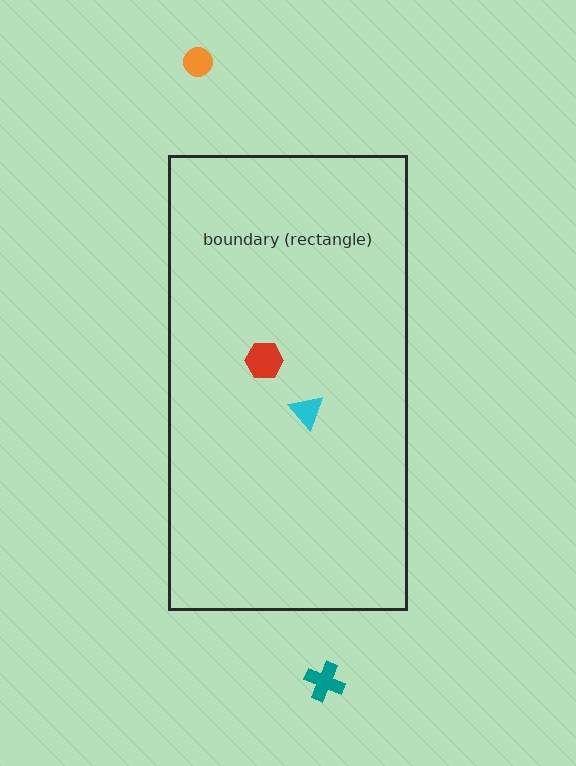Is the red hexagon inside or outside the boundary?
Inside.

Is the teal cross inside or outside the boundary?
Outside.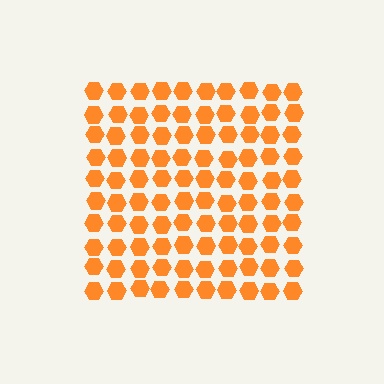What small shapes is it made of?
It is made of small hexagons.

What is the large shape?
The large shape is a square.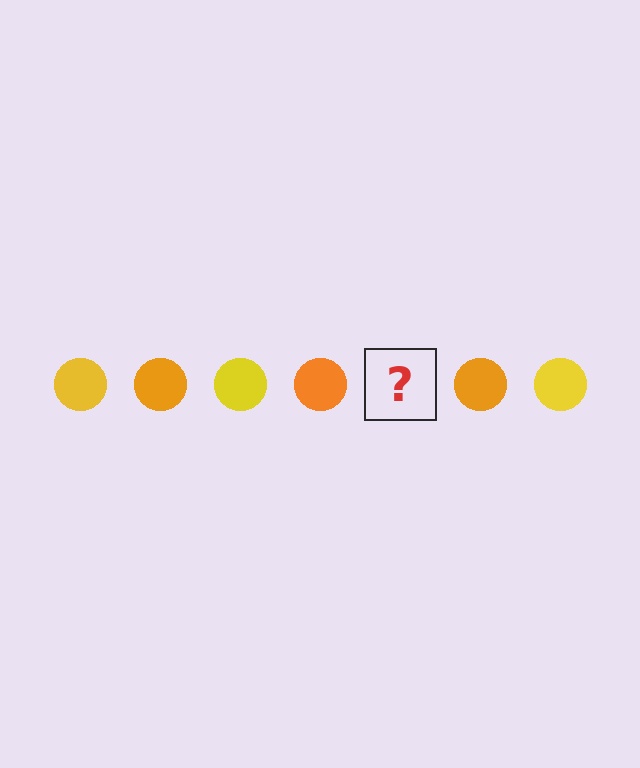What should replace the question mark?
The question mark should be replaced with a yellow circle.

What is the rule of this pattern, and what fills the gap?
The rule is that the pattern cycles through yellow, orange circles. The gap should be filled with a yellow circle.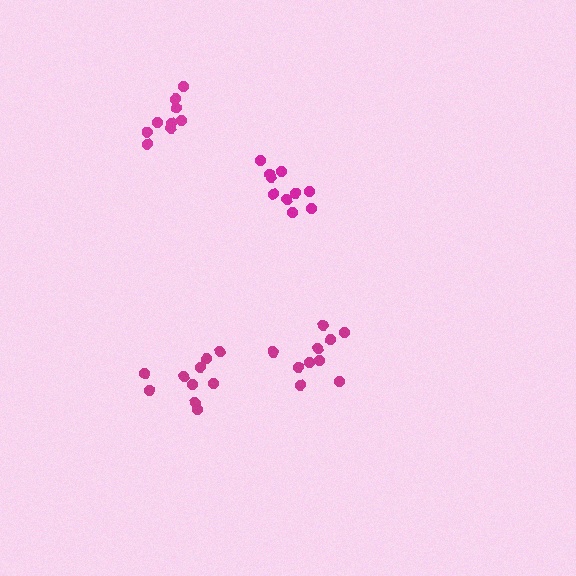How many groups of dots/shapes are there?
There are 4 groups.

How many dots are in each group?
Group 1: 10 dots, Group 2: 9 dots, Group 3: 10 dots, Group 4: 10 dots (39 total).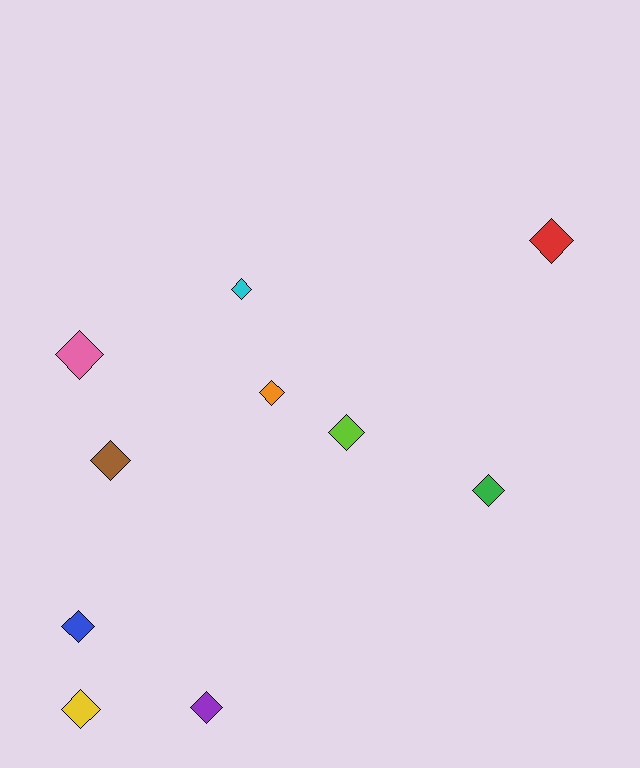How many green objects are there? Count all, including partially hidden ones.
There is 1 green object.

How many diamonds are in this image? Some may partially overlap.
There are 10 diamonds.